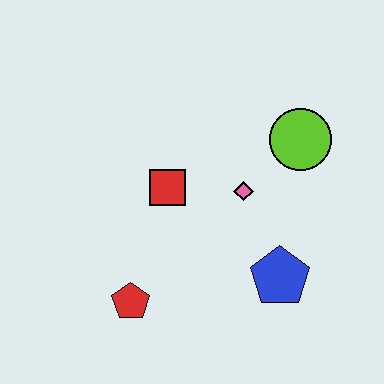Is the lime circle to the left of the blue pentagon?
No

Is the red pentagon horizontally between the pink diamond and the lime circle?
No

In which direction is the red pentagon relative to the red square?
The red pentagon is below the red square.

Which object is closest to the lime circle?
The pink diamond is closest to the lime circle.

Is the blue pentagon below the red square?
Yes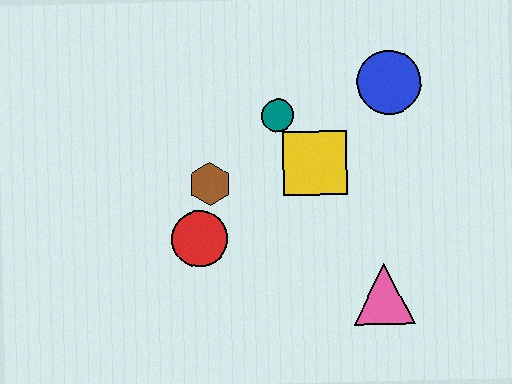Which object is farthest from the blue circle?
The red circle is farthest from the blue circle.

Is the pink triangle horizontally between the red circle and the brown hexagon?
No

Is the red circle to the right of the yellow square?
No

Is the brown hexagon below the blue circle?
Yes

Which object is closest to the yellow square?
The teal circle is closest to the yellow square.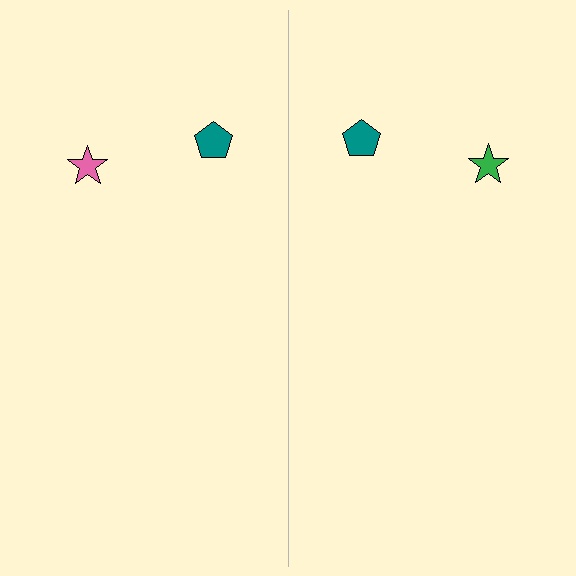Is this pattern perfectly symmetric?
No, the pattern is not perfectly symmetric. The green star on the right side breaks the symmetry — its mirror counterpart is pink.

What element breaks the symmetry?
The green star on the right side breaks the symmetry — its mirror counterpart is pink.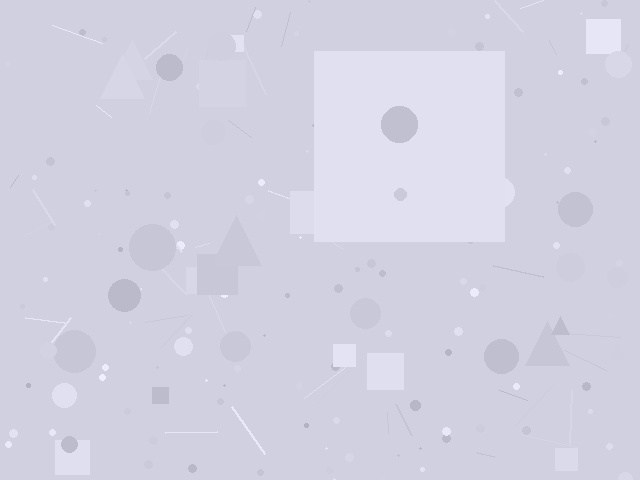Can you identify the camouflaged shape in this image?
The camouflaged shape is a square.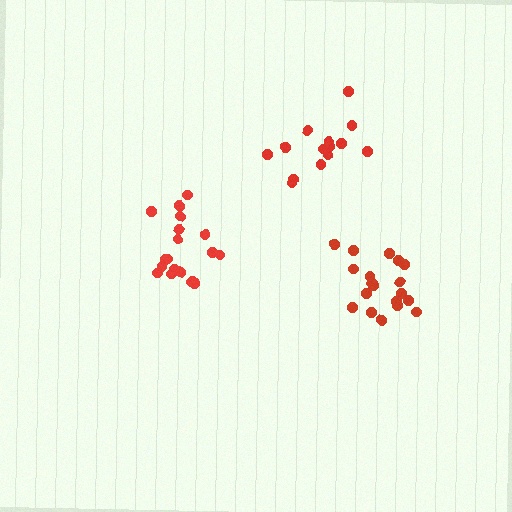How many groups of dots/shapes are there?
There are 3 groups.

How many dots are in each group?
Group 1: 14 dots, Group 2: 18 dots, Group 3: 19 dots (51 total).